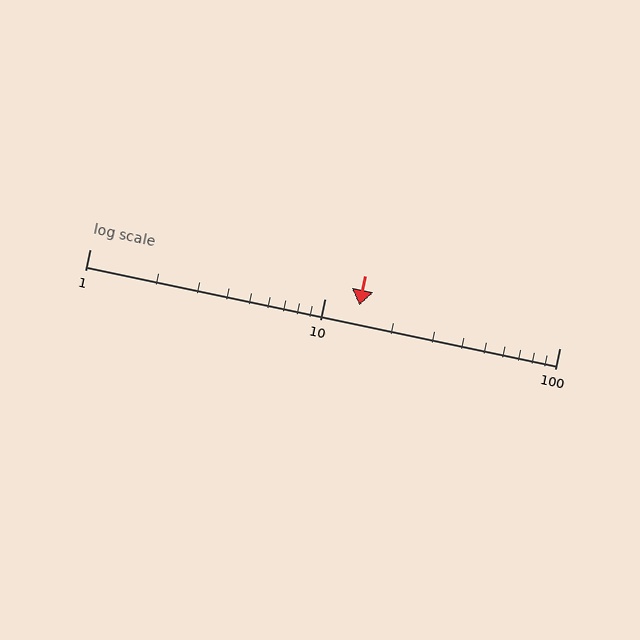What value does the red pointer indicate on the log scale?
The pointer indicates approximately 14.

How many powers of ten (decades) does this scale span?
The scale spans 2 decades, from 1 to 100.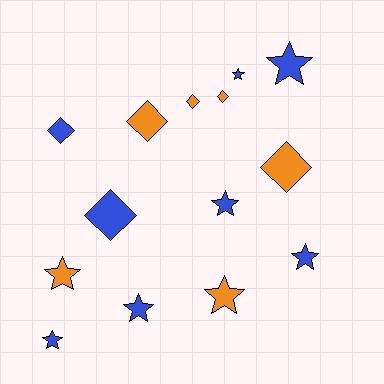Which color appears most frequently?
Blue, with 8 objects.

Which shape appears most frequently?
Star, with 8 objects.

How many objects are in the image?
There are 14 objects.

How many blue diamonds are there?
There are 2 blue diamonds.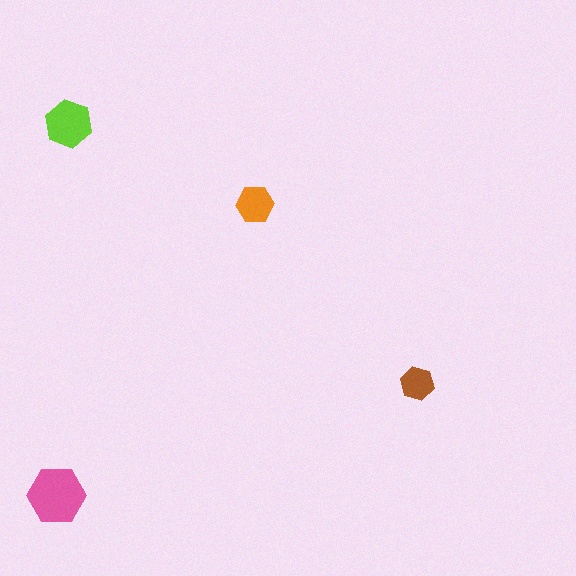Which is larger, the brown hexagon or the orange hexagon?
The orange one.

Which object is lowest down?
The pink hexagon is bottommost.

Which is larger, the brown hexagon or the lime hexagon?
The lime one.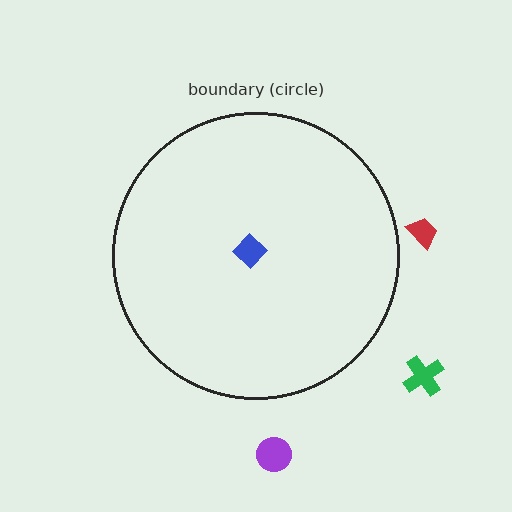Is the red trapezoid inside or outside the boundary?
Outside.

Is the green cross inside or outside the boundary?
Outside.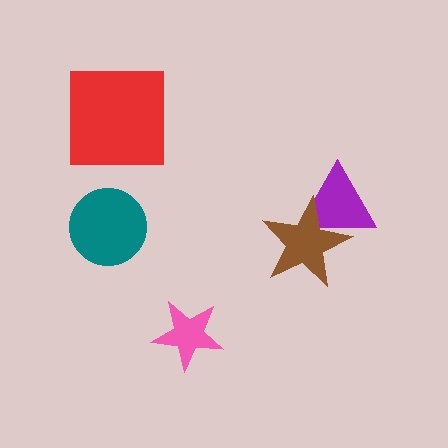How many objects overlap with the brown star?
1 object overlaps with the brown star.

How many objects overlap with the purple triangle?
1 object overlaps with the purple triangle.